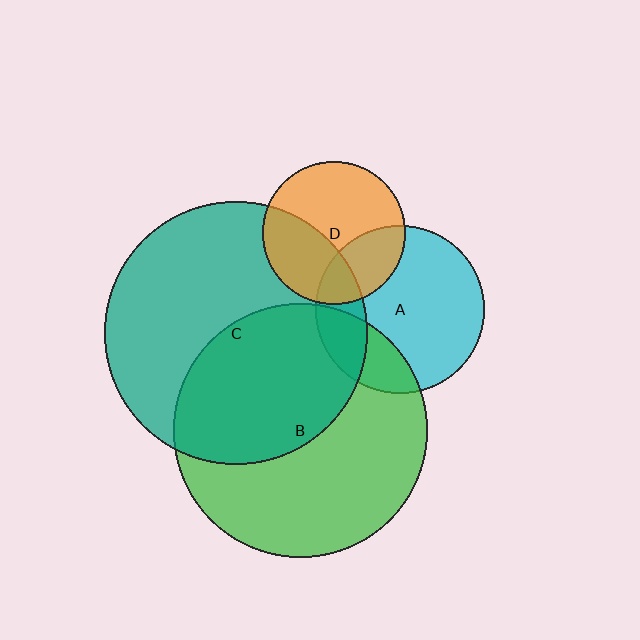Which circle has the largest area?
Circle C (teal).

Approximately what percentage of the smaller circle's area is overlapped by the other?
Approximately 20%.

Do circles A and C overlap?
Yes.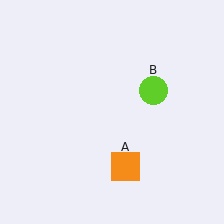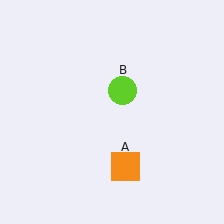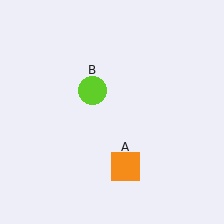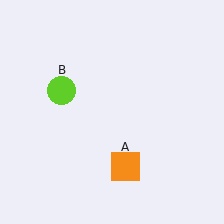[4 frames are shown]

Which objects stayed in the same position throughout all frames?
Orange square (object A) remained stationary.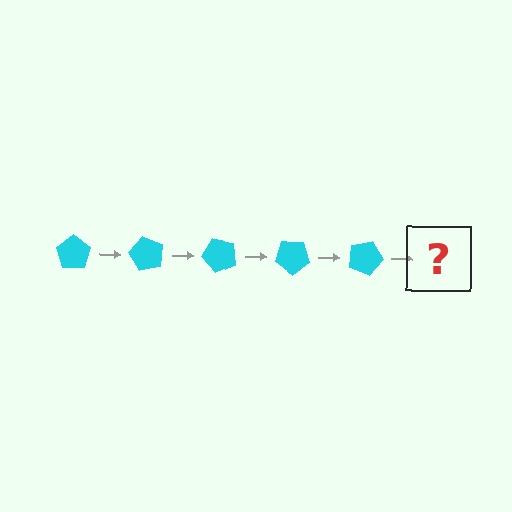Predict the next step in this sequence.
The next step is a cyan pentagon rotated 300 degrees.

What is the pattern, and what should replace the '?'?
The pattern is that the pentagon rotates 60 degrees each step. The '?' should be a cyan pentagon rotated 300 degrees.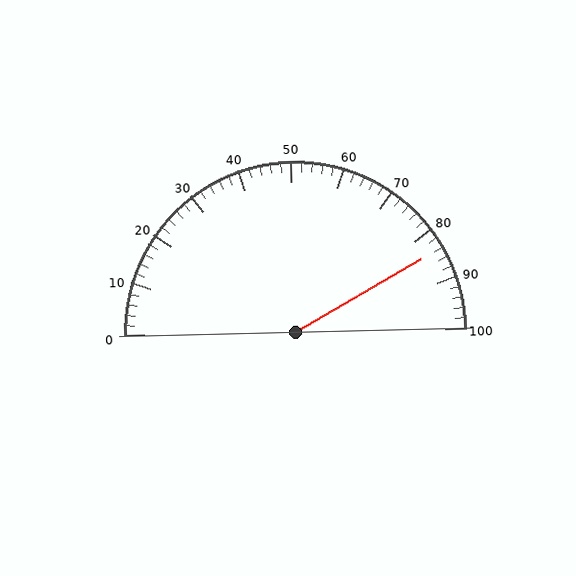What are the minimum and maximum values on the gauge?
The gauge ranges from 0 to 100.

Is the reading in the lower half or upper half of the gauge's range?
The reading is in the upper half of the range (0 to 100).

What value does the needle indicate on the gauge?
The needle indicates approximately 84.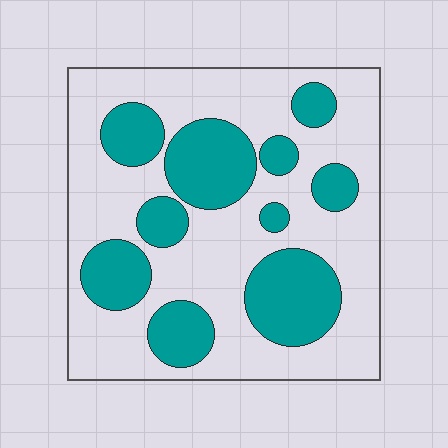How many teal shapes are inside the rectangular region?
10.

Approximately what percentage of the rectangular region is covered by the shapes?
Approximately 35%.